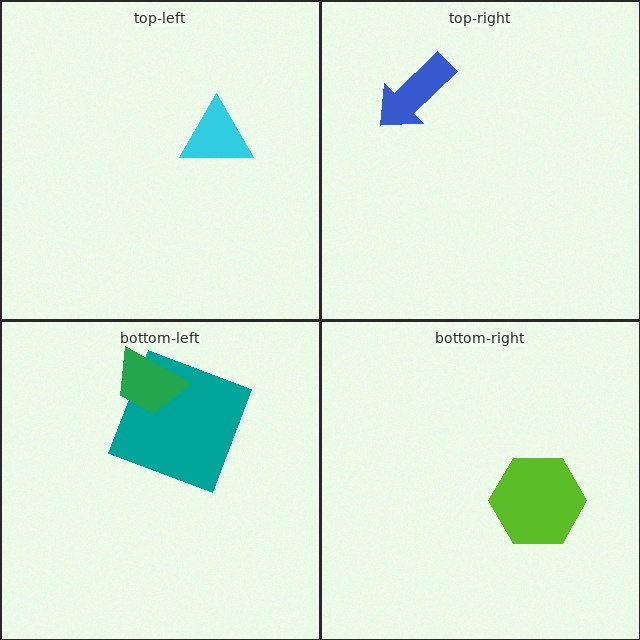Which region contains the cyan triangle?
The top-left region.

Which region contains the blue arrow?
The top-right region.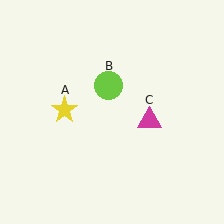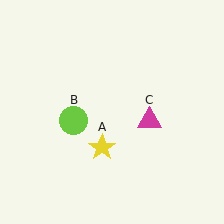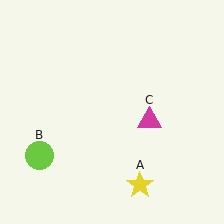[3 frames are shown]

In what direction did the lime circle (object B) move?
The lime circle (object B) moved down and to the left.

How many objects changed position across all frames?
2 objects changed position: yellow star (object A), lime circle (object B).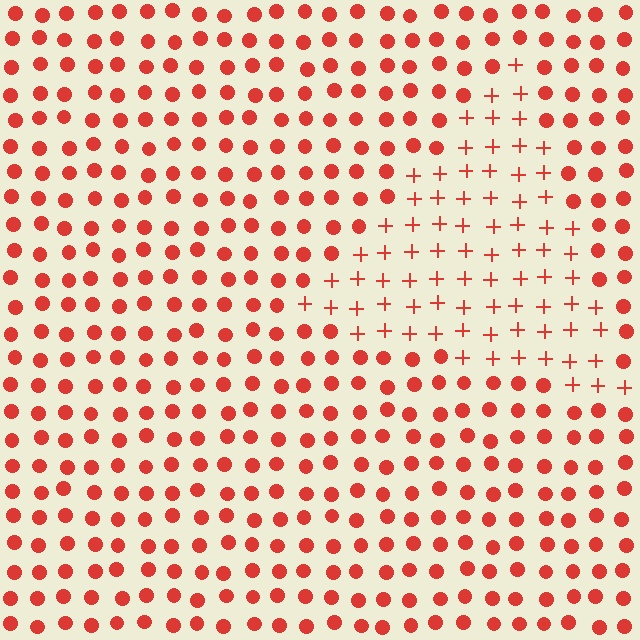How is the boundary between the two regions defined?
The boundary is defined by a change in element shape: plus signs inside vs. circles outside. All elements share the same color and spacing.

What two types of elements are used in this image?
The image uses plus signs inside the triangle region and circles outside it.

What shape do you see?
I see a triangle.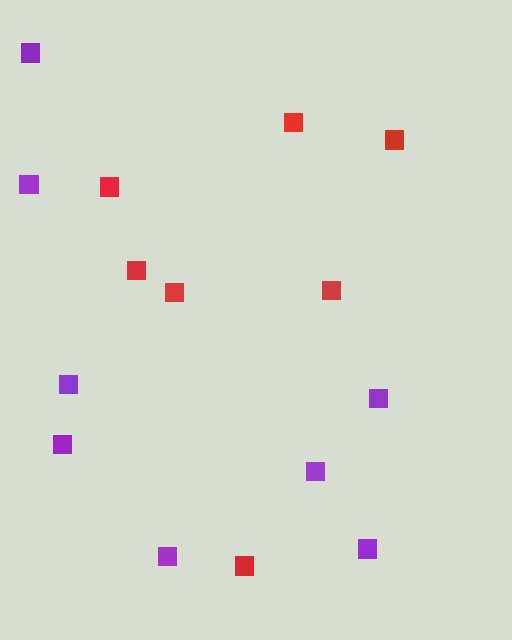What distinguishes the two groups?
There are 2 groups: one group of red squares (7) and one group of purple squares (8).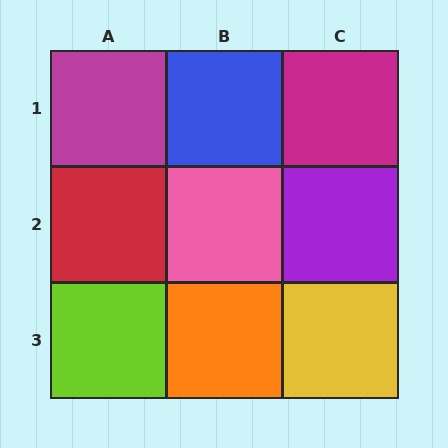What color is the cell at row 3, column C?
Yellow.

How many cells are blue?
1 cell is blue.